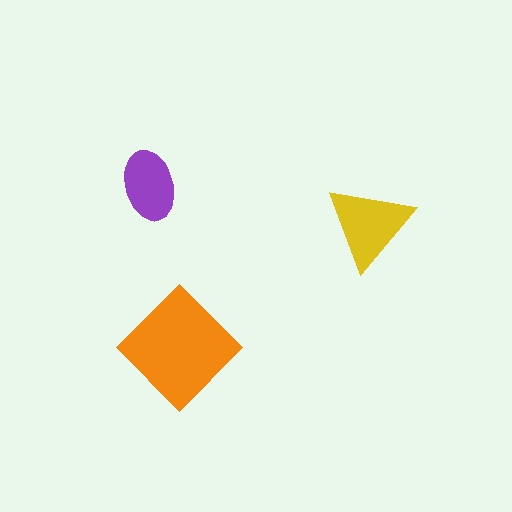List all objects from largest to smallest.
The orange diamond, the yellow triangle, the purple ellipse.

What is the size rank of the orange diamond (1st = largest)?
1st.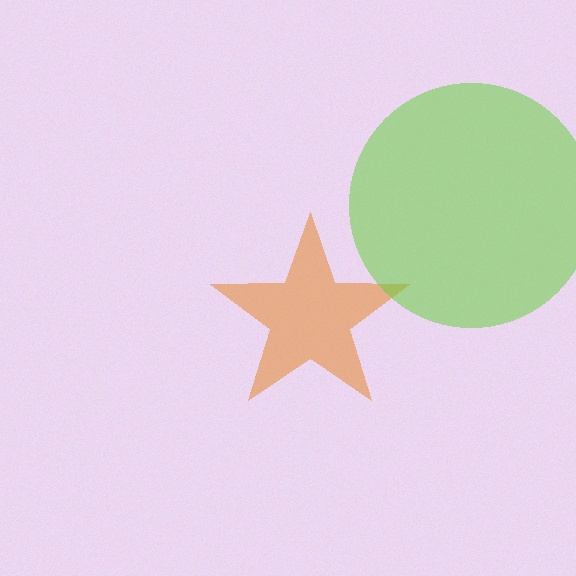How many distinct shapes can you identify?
There are 2 distinct shapes: an orange star, a lime circle.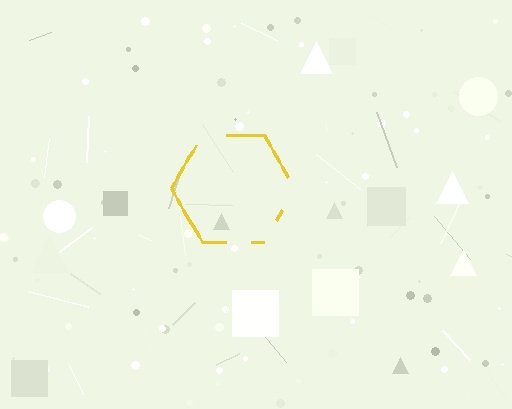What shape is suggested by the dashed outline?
The dashed outline suggests a hexagon.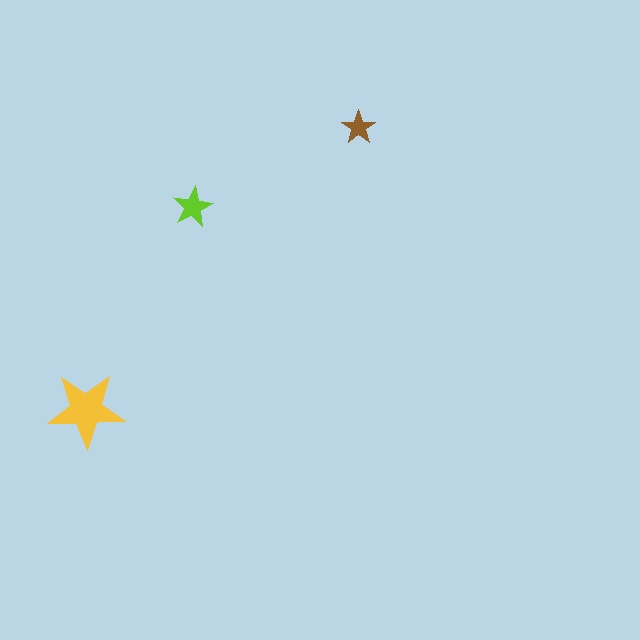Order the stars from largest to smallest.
the yellow one, the lime one, the brown one.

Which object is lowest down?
The yellow star is bottommost.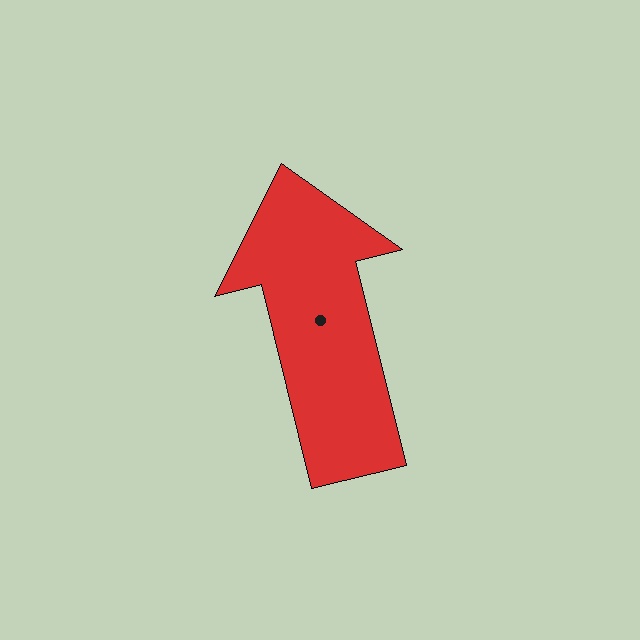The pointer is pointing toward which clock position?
Roughly 12 o'clock.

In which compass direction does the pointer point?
North.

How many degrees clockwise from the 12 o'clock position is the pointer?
Approximately 346 degrees.